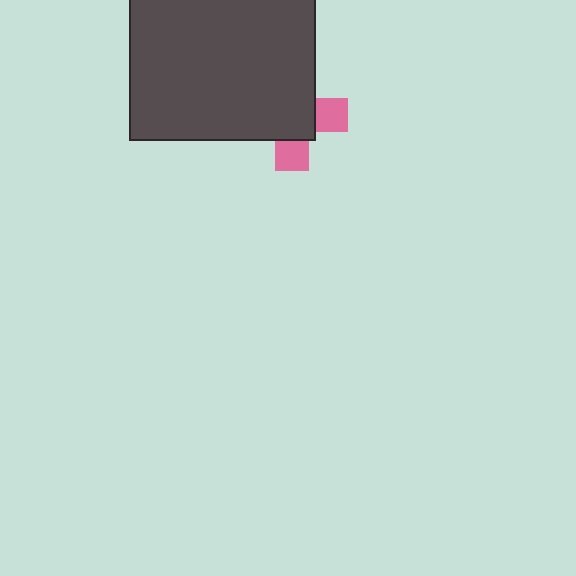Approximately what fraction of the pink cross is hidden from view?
Roughly 67% of the pink cross is hidden behind the dark gray rectangle.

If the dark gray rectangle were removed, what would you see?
You would see the complete pink cross.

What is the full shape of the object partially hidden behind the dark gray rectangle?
The partially hidden object is a pink cross.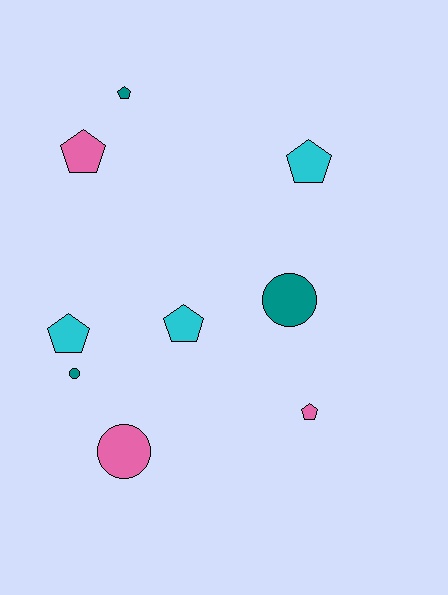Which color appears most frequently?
Cyan, with 3 objects.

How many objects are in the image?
There are 9 objects.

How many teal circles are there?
There are 2 teal circles.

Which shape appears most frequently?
Pentagon, with 6 objects.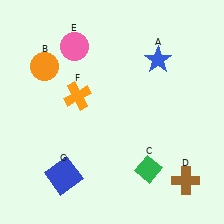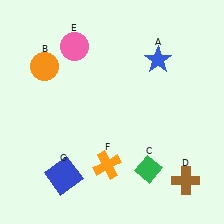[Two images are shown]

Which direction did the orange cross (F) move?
The orange cross (F) moved down.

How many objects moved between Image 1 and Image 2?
1 object moved between the two images.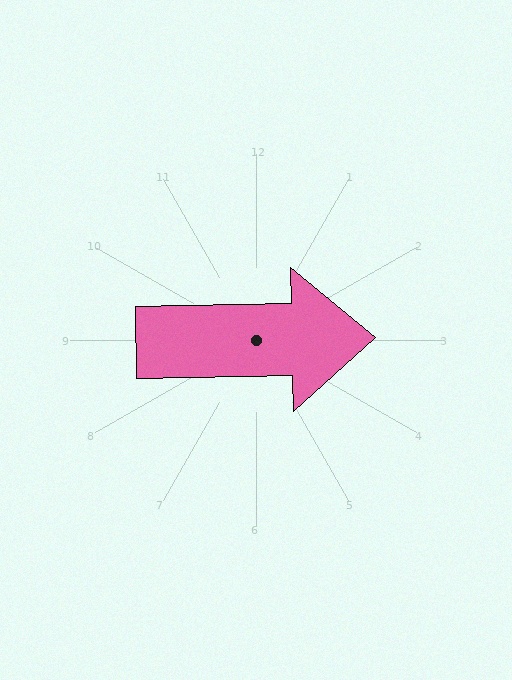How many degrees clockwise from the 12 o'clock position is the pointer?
Approximately 89 degrees.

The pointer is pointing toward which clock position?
Roughly 3 o'clock.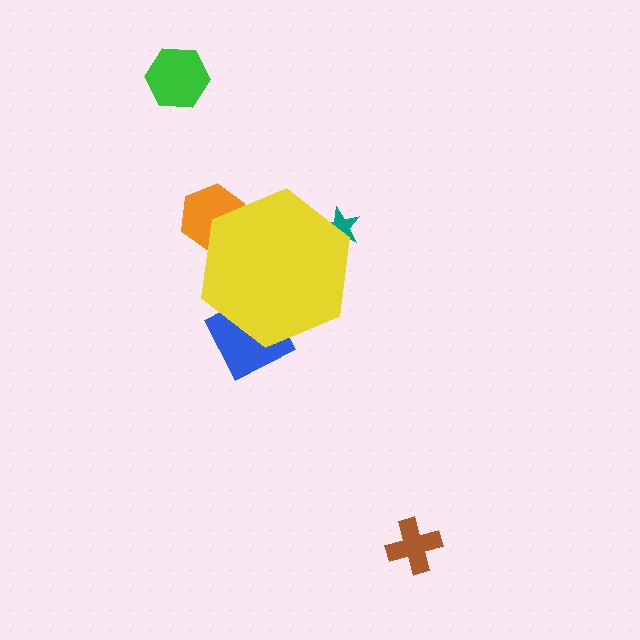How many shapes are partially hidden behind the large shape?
3 shapes are partially hidden.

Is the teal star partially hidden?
Yes, the teal star is partially hidden behind the yellow hexagon.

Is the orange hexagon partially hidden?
Yes, the orange hexagon is partially hidden behind the yellow hexagon.